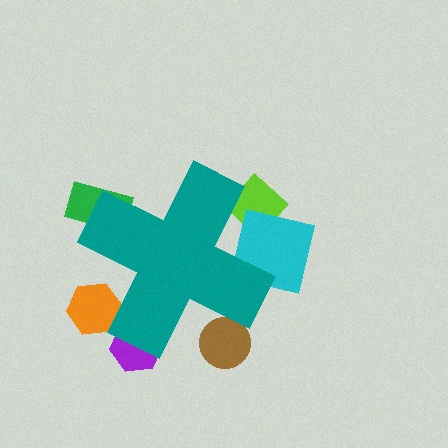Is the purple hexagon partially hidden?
Yes, the purple hexagon is partially hidden behind the teal cross.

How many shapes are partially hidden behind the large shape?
6 shapes are partially hidden.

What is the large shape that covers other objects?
A teal cross.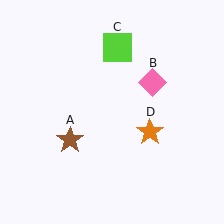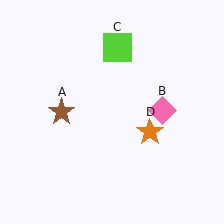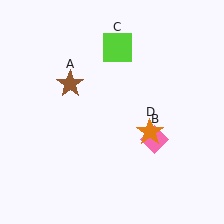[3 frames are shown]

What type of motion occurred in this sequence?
The brown star (object A), pink diamond (object B) rotated clockwise around the center of the scene.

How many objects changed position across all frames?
2 objects changed position: brown star (object A), pink diamond (object B).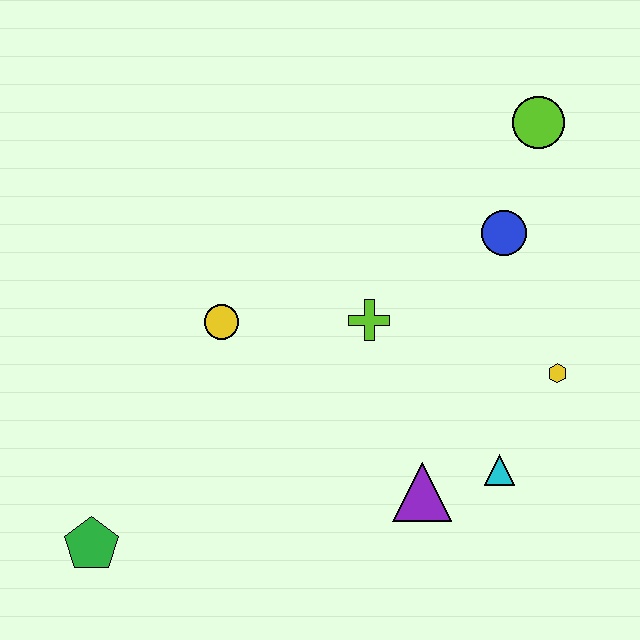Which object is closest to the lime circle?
The blue circle is closest to the lime circle.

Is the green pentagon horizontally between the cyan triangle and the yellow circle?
No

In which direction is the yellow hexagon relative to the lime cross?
The yellow hexagon is to the right of the lime cross.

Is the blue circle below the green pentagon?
No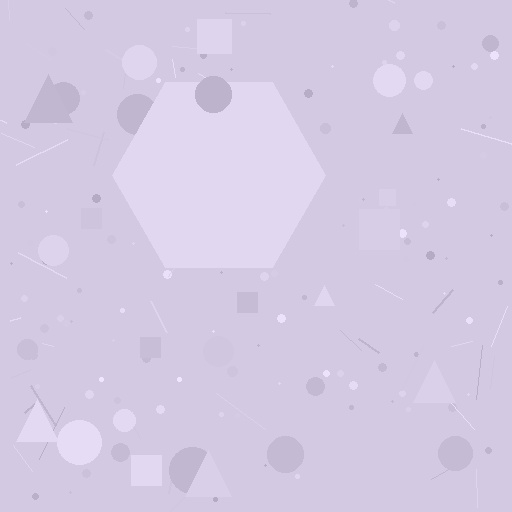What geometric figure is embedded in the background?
A hexagon is embedded in the background.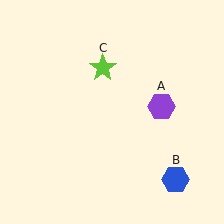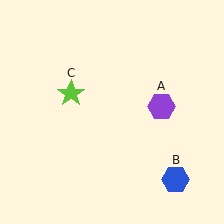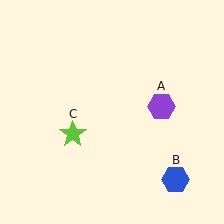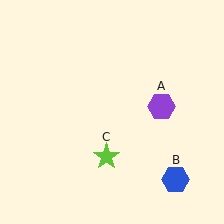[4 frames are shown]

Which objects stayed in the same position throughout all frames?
Purple hexagon (object A) and blue hexagon (object B) remained stationary.